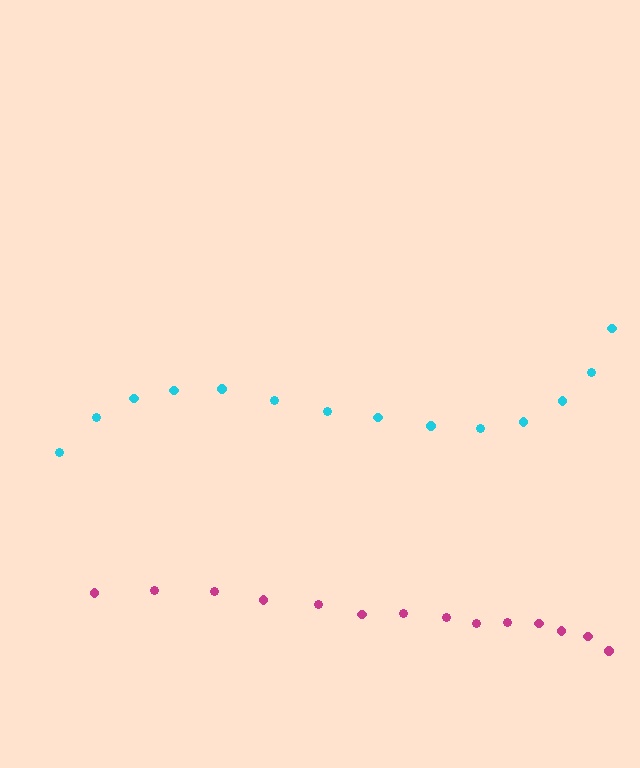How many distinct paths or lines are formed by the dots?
There are 2 distinct paths.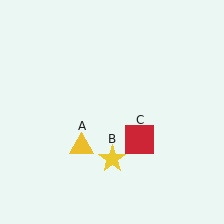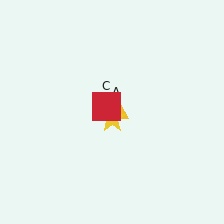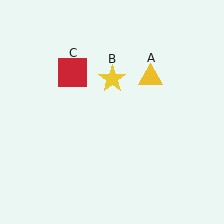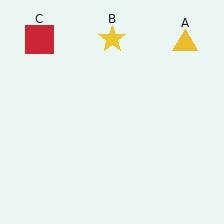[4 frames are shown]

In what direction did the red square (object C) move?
The red square (object C) moved up and to the left.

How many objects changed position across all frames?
3 objects changed position: yellow triangle (object A), yellow star (object B), red square (object C).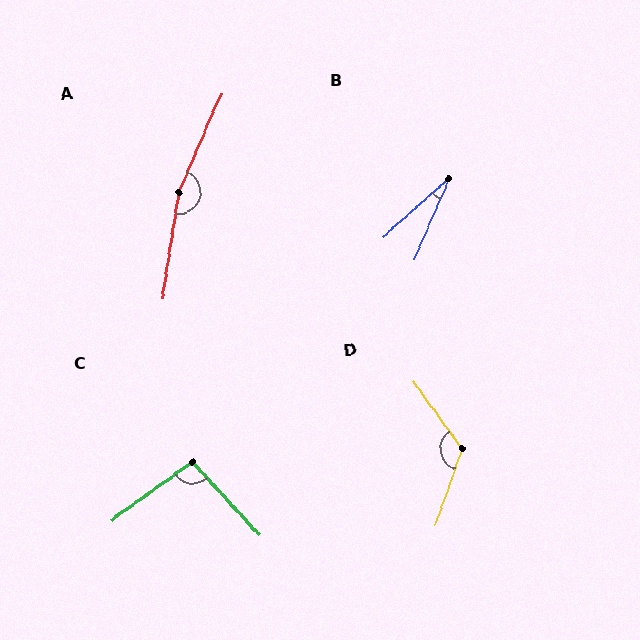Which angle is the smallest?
B, at approximately 25 degrees.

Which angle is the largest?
A, at approximately 165 degrees.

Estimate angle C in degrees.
Approximately 97 degrees.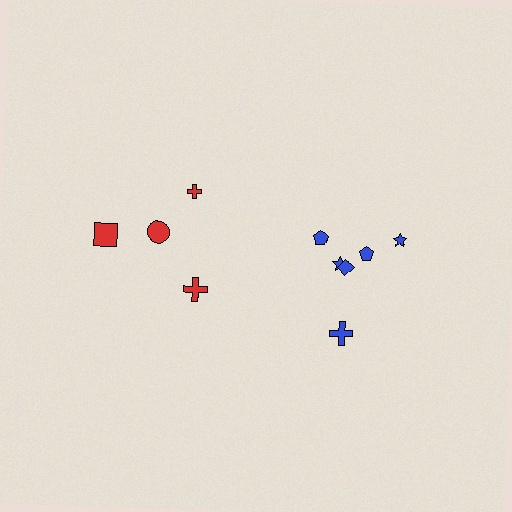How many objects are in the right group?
There are 6 objects.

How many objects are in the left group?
There are 4 objects.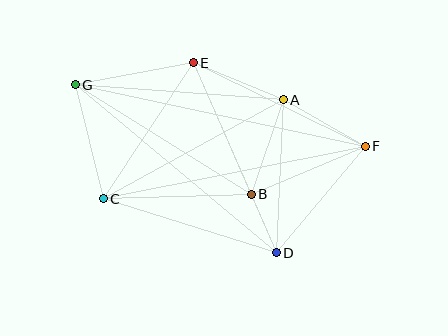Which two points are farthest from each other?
Points F and G are farthest from each other.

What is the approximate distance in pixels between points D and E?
The distance between D and E is approximately 207 pixels.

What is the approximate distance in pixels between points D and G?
The distance between D and G is approximately 262 pixels.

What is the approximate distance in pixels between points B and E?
The distance between B and E is approximately 144 pixels.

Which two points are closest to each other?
Points B and D are closest to each other.